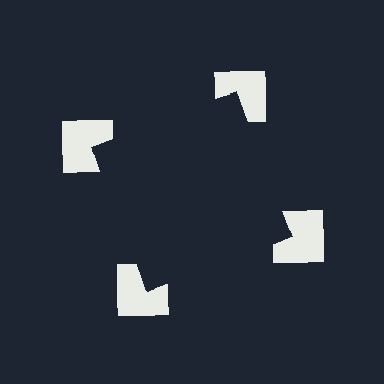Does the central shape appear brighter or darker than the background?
It typically appears slightly darker than the background, even though no actual brightness change is drawn.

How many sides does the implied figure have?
4 sides.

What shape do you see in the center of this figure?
An illusory square — its edges are inferred from the aligned wedge cuts in the notched squares, not physically drawn.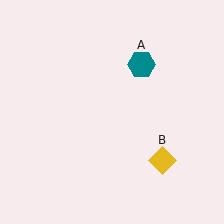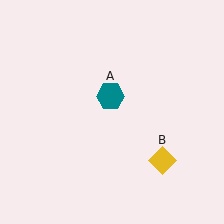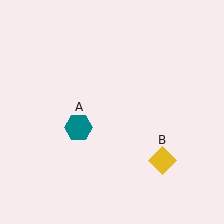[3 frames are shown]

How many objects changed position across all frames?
1 object changed position: teal hexagon (object A).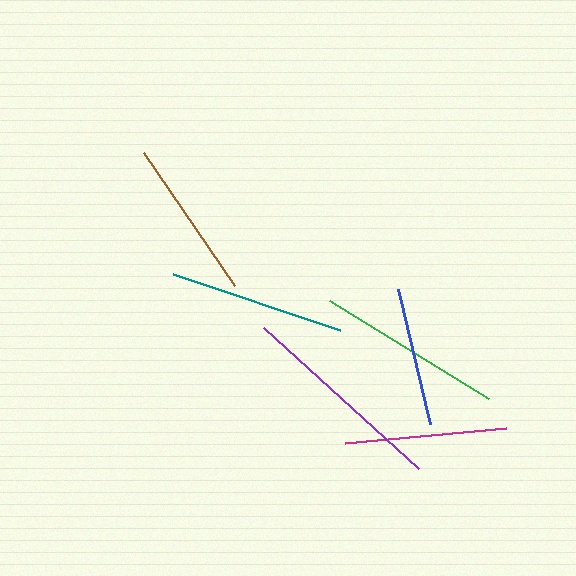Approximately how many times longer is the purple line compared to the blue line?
The purple line is approximately 1.5 times the length of the blue line.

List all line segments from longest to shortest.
From longest to shortest: purple, green, teal, brown, magenta, blue.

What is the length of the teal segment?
The teal segment is approximately 176 pixels long.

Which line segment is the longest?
The purple line is the longest at approximately 210 pixels.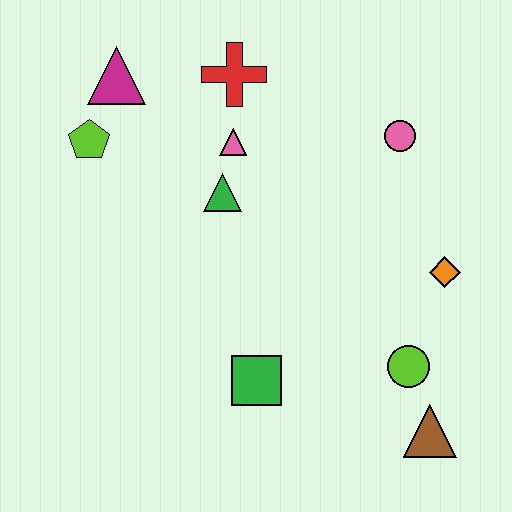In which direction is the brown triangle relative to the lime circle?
The brown triangle is below the lime circle.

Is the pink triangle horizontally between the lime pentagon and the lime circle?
Yes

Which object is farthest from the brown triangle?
The magenta triangle is farthest from the brown triangle.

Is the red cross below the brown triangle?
No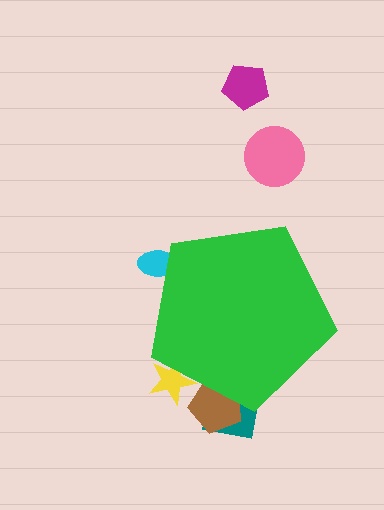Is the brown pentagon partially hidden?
Yes, the brown pentagon is partially hidden behind the green pentagon.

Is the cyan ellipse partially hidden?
Yes, the cyan ellipse is partially hidden behind the green pentagon.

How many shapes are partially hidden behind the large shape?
4 shapes are partially hidden.